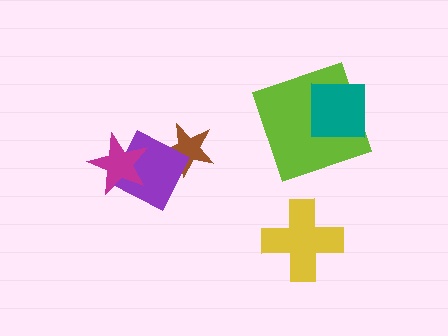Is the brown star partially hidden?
Yes, it is partially covered by another shape.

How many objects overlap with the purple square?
2 objects overlap with the purple square.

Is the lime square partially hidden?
Yes, it is partially covered by another shape.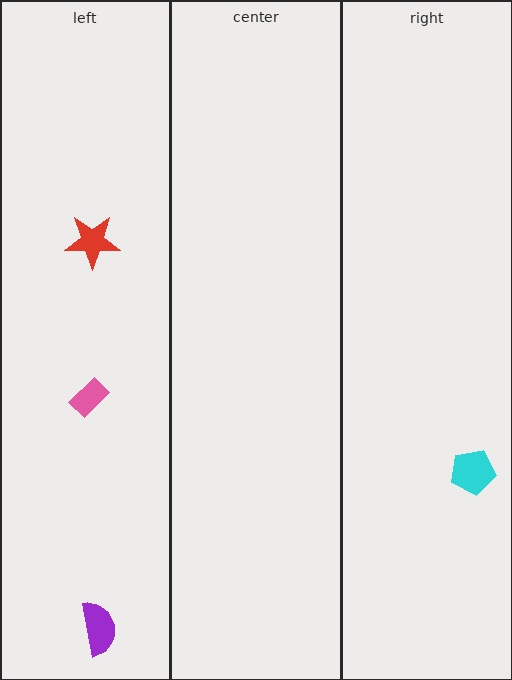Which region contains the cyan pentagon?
The right region.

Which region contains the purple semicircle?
The left region.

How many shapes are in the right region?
1.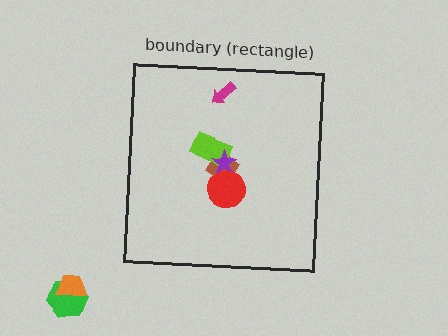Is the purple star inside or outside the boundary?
Inside.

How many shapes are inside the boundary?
5 inside, 2 outside.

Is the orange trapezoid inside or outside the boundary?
Outside.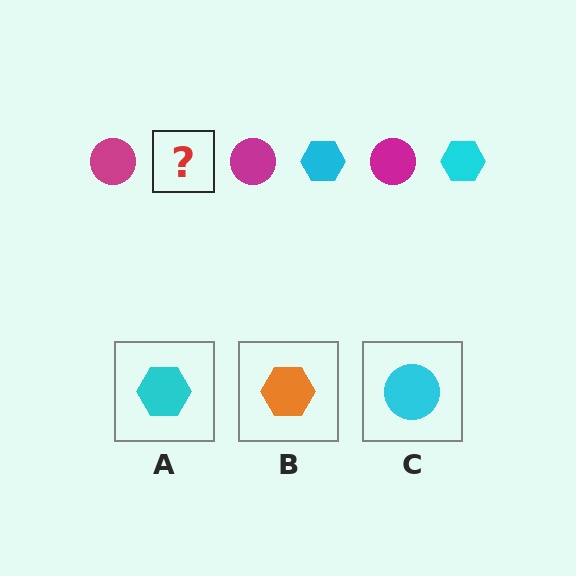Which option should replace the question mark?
Option A.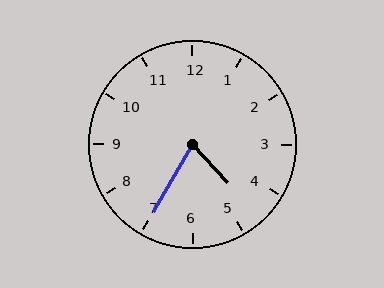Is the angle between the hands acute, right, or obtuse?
It is acute.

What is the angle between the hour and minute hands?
Approximately 72 degrees.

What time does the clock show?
4:35.